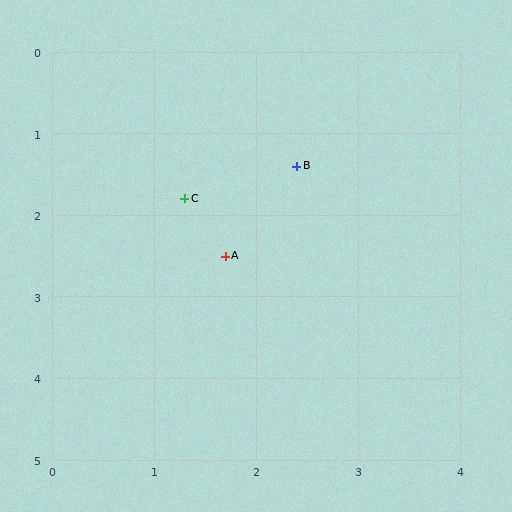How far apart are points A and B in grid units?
Points A and B are about 1.3 grid units apart.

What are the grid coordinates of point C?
Point C is at approximately (1.3, 1.8).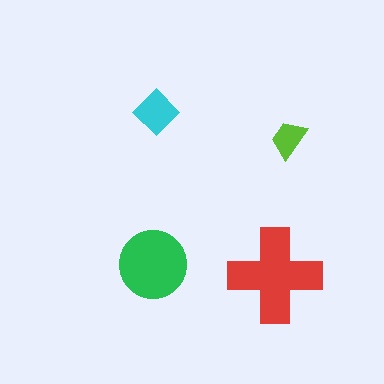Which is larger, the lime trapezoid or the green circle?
The green circle.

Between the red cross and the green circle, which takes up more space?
The red cross.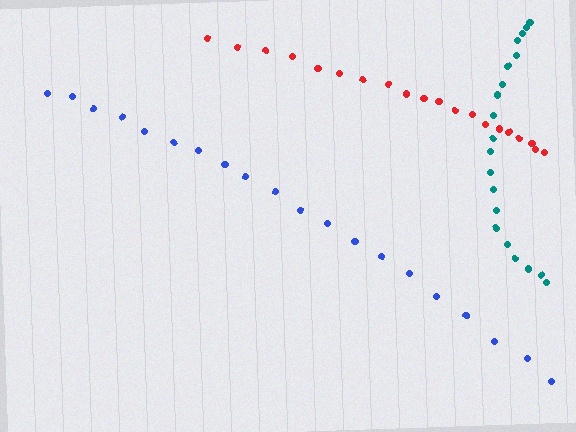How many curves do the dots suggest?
There are 3 distinct paths.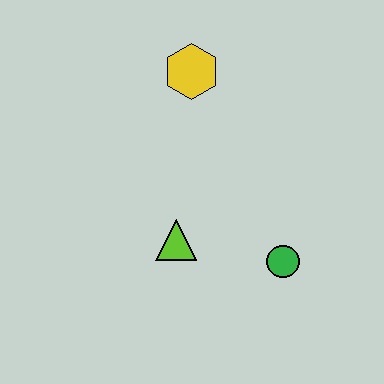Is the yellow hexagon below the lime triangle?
No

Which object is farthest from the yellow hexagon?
The green circle is farthest from the yellow hexagon.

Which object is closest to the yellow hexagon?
The lime triangle is closest to the yellow hexagon.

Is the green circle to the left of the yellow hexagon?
No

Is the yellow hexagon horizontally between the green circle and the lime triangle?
Yes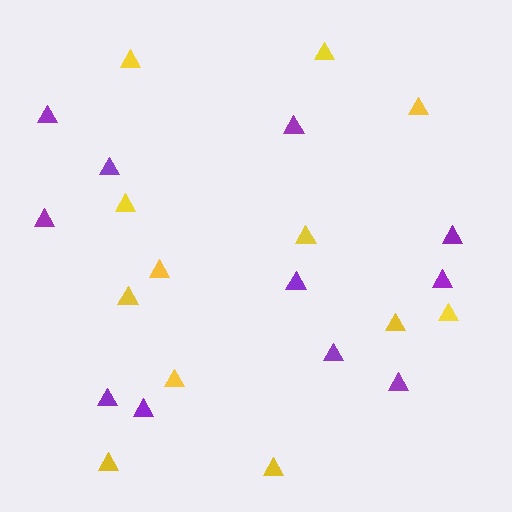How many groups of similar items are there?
There are 2 groups: one group of yellow triangles (12) and one group of purple triangles (11).